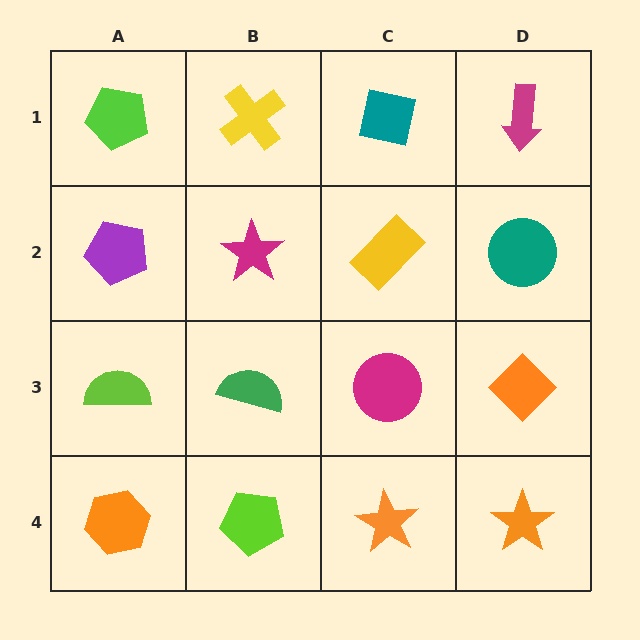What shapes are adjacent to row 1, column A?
A purple pentagon (row 2, column A), a yellow cross (row 1, column B).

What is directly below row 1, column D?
A teal circle.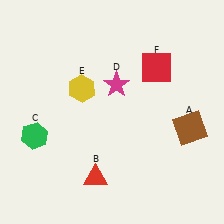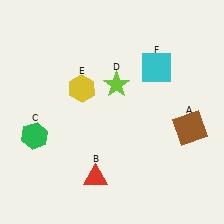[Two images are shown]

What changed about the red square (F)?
In Image 1, F is red. In Image 2, it changed to cyan.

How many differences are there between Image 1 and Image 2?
There are 2 differences between the two images.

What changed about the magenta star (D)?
In Image 1, D is magenta. In Image 2, it changed to lime.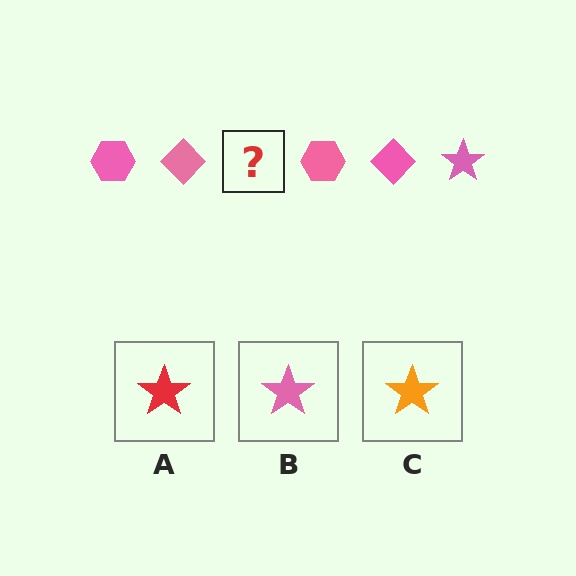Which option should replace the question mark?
Option B.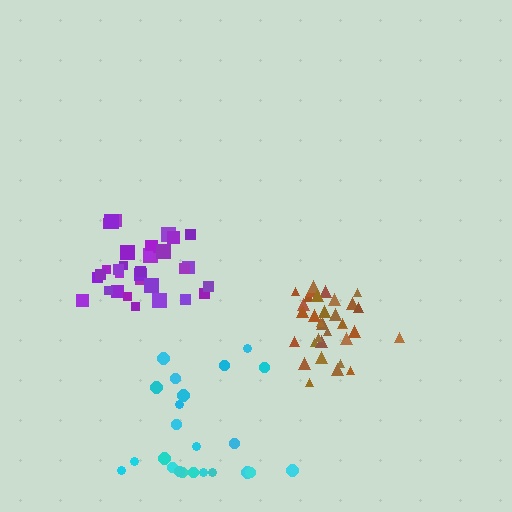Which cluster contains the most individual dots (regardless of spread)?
Brown (34).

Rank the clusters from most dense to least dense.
brown, purple, cyan.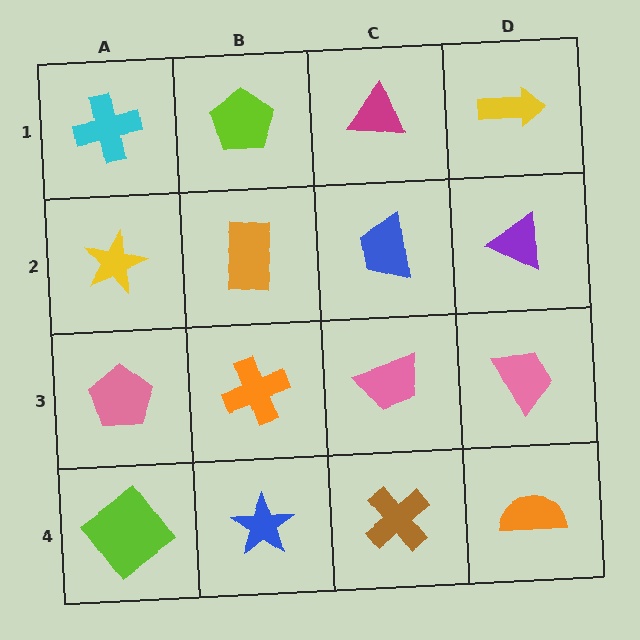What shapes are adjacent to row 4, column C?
A pink trapezoid (row 3, column C), a blue star (row 4, column B), an orange semicircle (row 4, column D).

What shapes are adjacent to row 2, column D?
A yellow arrow (row 1, column D), a pink trapezoid (row 3, column D), a blue trapezoid (row 2, column C).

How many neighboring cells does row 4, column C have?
3.